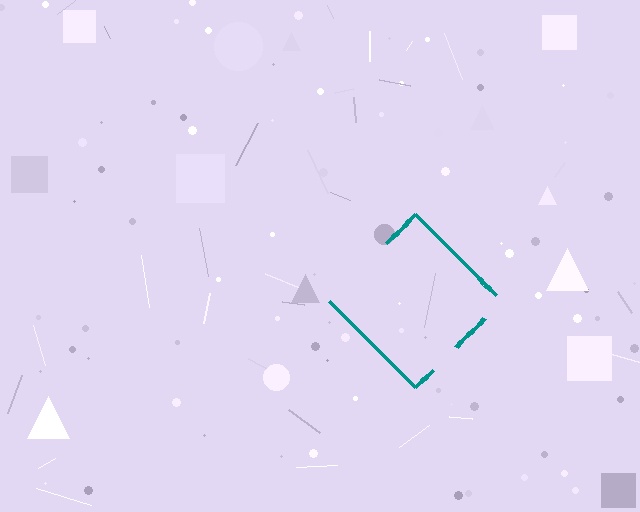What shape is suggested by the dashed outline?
The dashed outline suggests a diamond.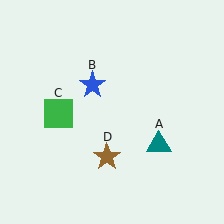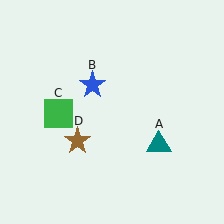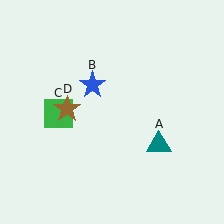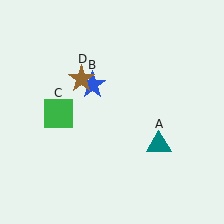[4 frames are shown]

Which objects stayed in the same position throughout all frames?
Teal triangle (object A) and blue star (object B) and green square (object C) remained stationary.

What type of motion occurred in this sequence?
The brown star (object D) rotated clockwise around the center of the scene.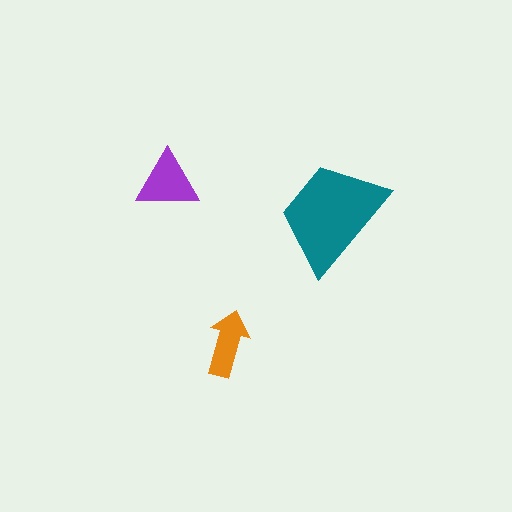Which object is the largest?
The teal trapezoid.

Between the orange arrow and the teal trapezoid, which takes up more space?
The teal trapezoid.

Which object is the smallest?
The orange arrow.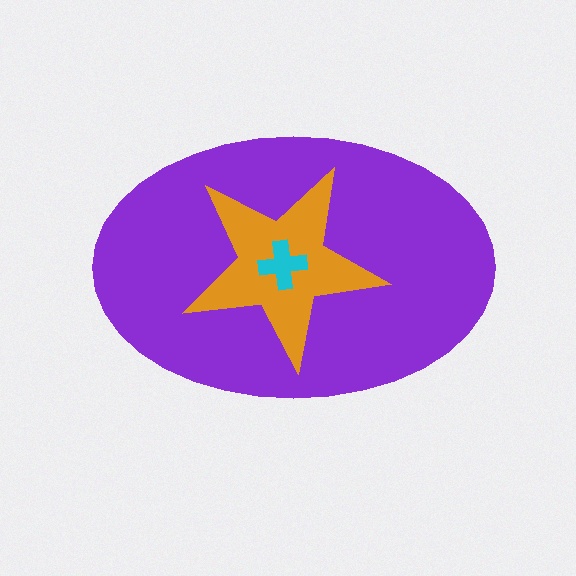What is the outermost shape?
The purple ellipse.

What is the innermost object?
The cyan cross.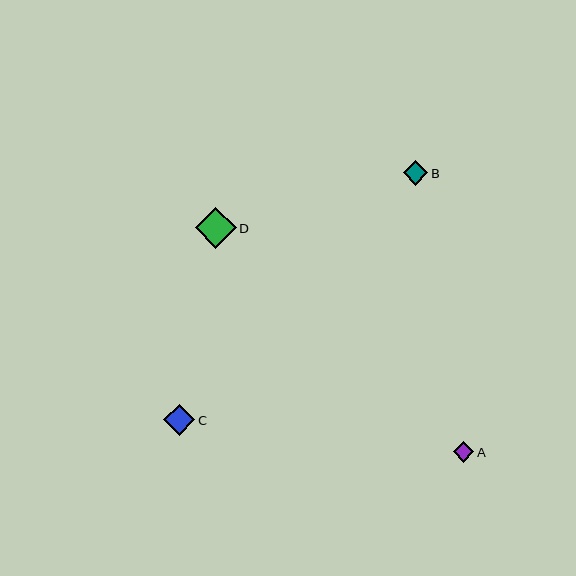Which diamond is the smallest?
Diamond A is the smallest with a size of approximately 21 pixels.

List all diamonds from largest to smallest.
From largest to smallest: D, C, B, A.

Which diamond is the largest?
Diamond D is the largest with a size of approximately 40 pixels.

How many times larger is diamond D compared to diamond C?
Diamond D is approximately 1.3 times the size of diamond C.